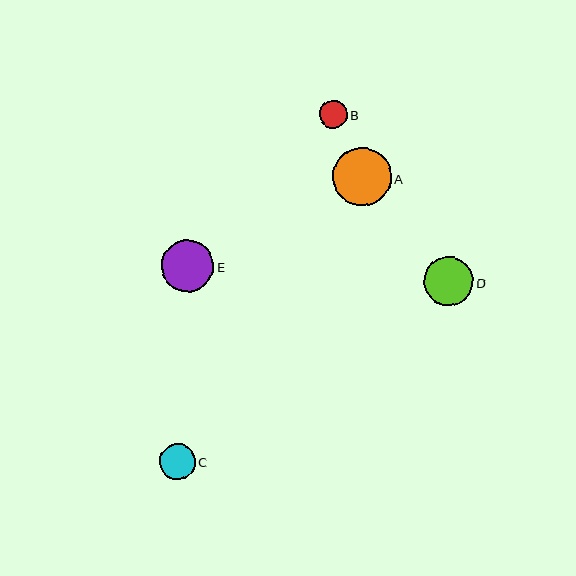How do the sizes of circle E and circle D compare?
Circle E and circle D are approximately the same size.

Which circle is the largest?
Circle A is the largest with a size of approximately 58 pixels.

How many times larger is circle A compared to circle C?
Circle A is approximately 1.6 times the size of circle C.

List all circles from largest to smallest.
From largest to smallest: A, E, D, C, B.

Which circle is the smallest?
Circle B is the smallest with a size of approximately 28 pixels.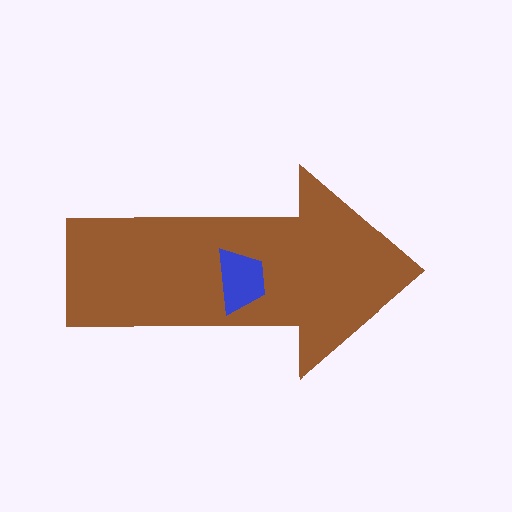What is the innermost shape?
The blue trapezoid.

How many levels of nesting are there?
2.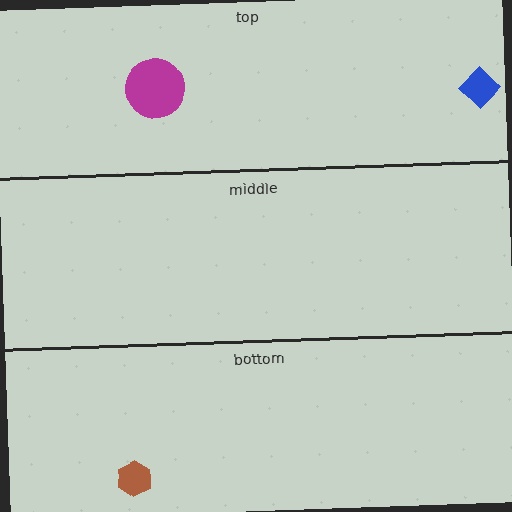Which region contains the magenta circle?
The top region.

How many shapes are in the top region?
2.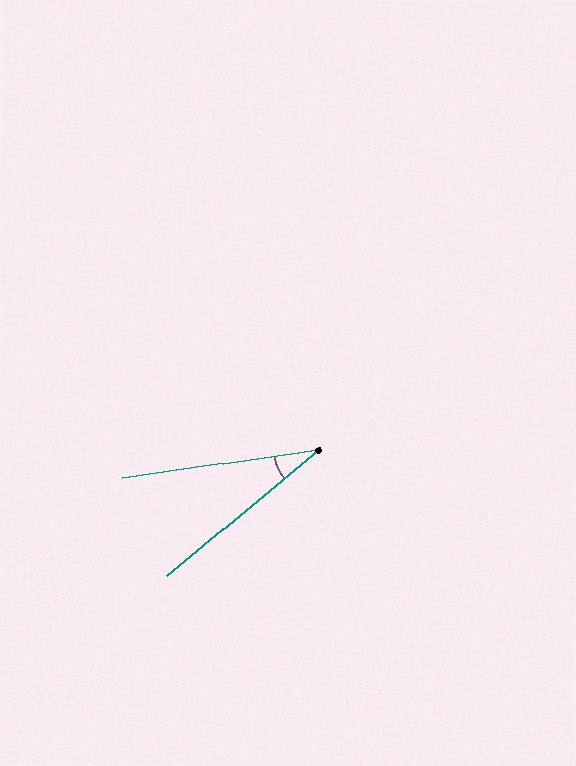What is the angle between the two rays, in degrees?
Approximately 31 degrees.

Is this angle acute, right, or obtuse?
It is acute.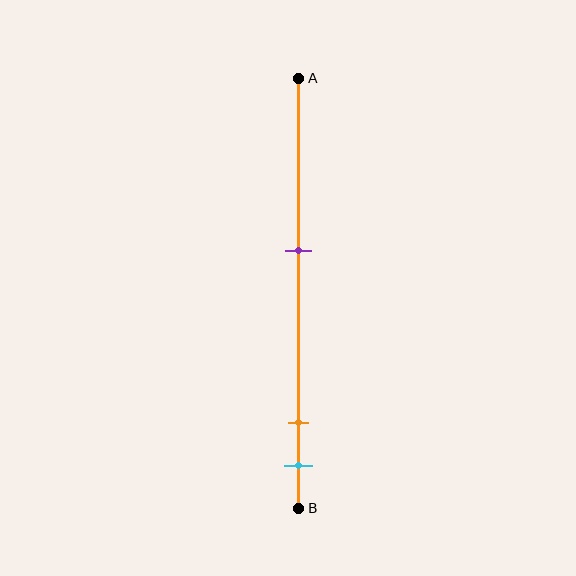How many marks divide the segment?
There are 3 marks dividing the segment.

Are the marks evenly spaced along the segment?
No, the marks are not evenly spaced.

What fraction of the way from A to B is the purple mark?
The purple mark is approximately 40% (0.4) of the way from A to B.